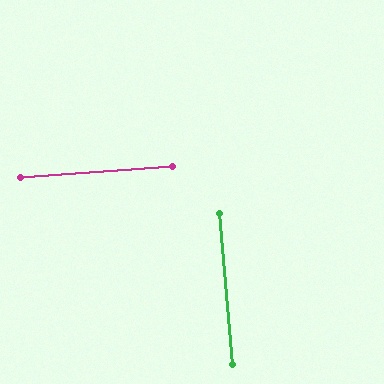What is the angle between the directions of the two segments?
Approximately 89 degrees.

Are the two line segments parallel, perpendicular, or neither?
Perpendicular — they meet at approximately 89°.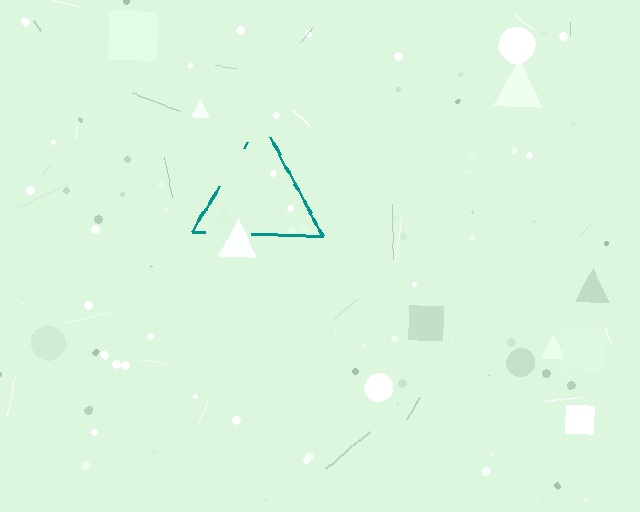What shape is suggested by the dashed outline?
The dashed outline suggests a triangle.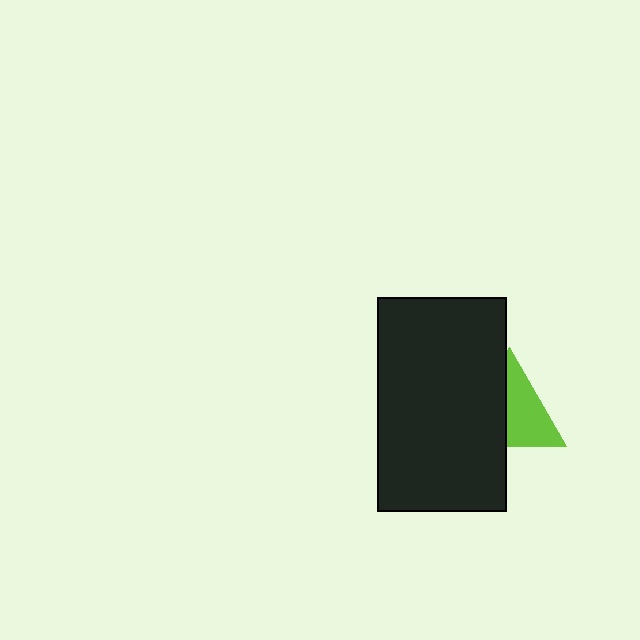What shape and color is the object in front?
The object in front is a black rectangle.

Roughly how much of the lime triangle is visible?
About half of it is visible (roughly 53%).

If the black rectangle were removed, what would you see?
You would see the complete lime triangle.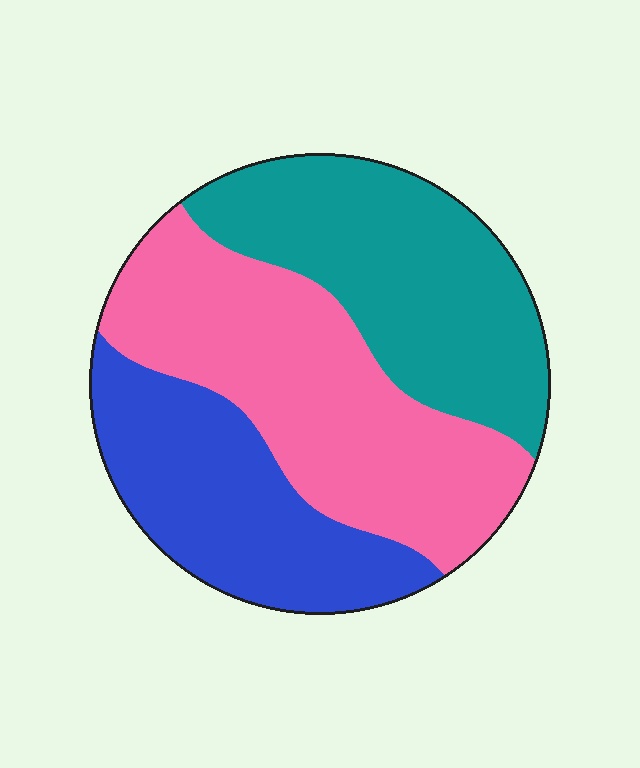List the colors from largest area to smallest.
From largest to smallest: pink, teal, blue.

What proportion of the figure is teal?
Teal covers roughly 35% of the figure.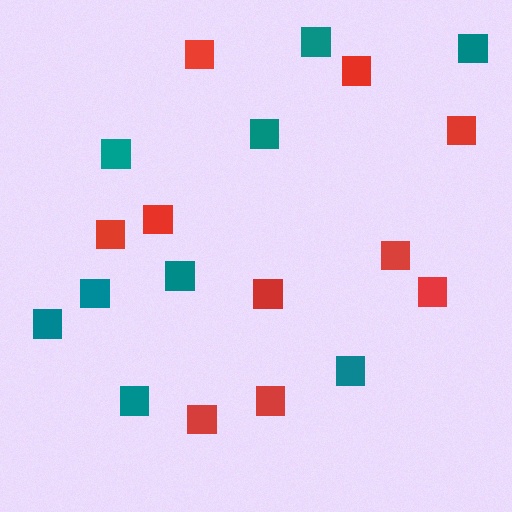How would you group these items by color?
There are 2 groups: one group of red squares (10) and one group of teal squares (9).